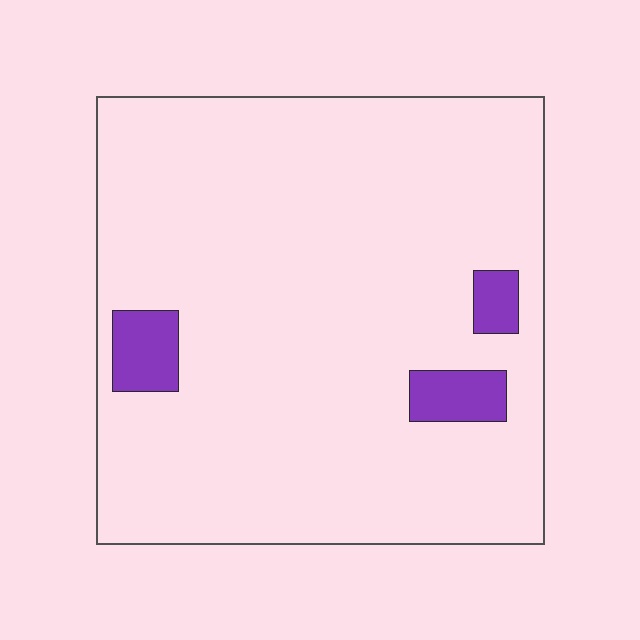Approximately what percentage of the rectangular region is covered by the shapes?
Approximately 5%.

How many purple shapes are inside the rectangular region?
3.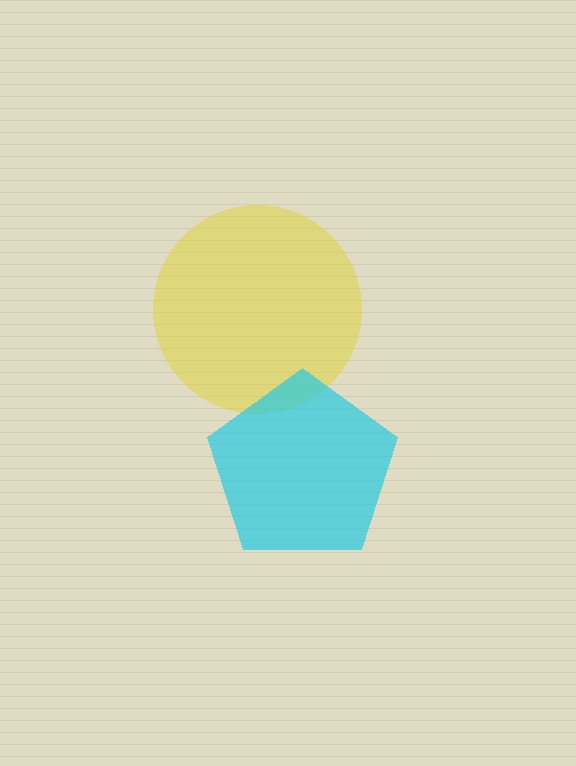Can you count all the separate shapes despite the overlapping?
Yes, there are 2 separate shapes.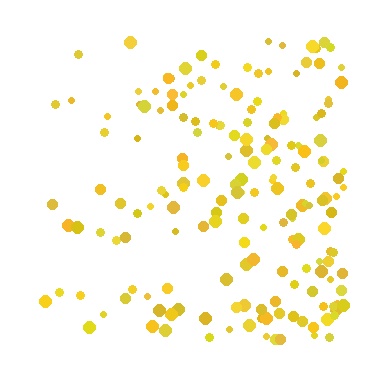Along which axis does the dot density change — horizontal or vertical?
Horizontal.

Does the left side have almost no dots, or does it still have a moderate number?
Still a moderate number, just noticeably fewer than the right.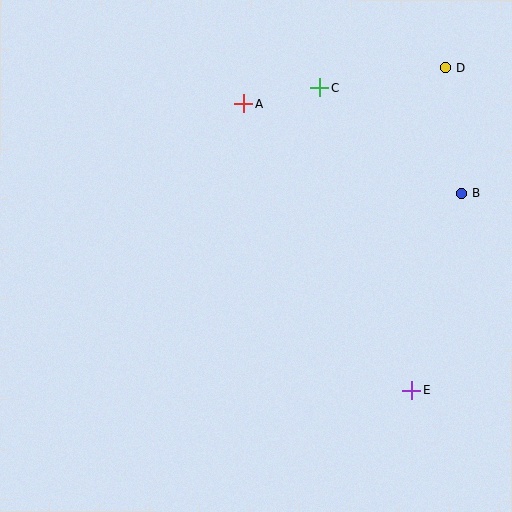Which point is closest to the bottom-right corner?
Point E is closest to the bottom-right corner.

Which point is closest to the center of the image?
Point A at (244, 104) is closest to the center.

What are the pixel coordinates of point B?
Point B is at (461, 193).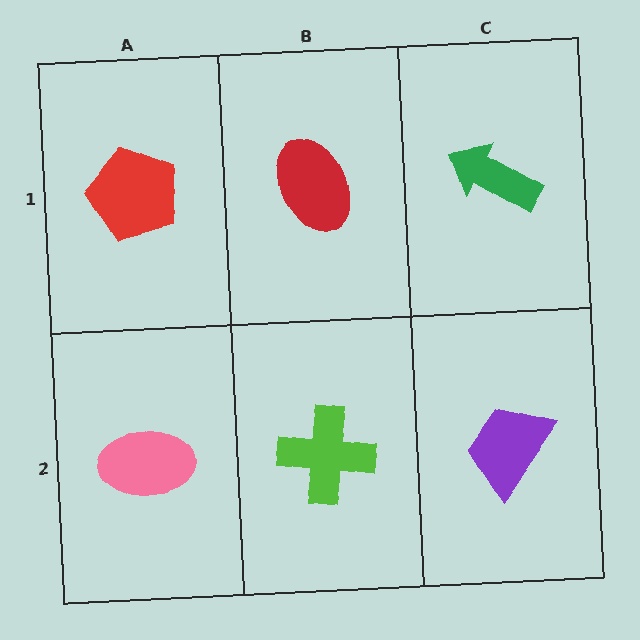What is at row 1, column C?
A green arrow.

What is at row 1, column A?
A red pentagon.